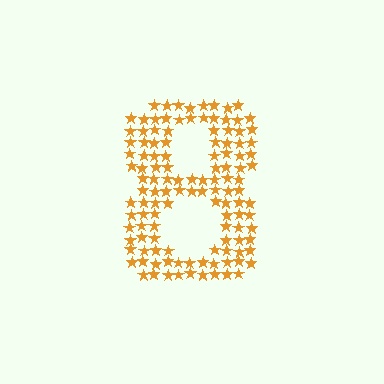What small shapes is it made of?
It is made of small stars.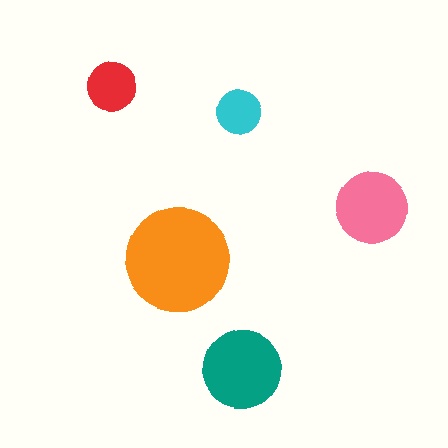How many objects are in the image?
There are 5 objects in the image.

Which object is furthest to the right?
The pink circle is rightmost.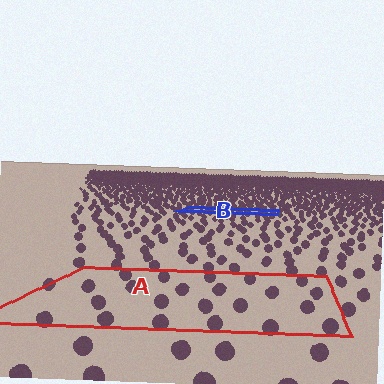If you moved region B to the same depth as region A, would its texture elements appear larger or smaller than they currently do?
They would appear larger. At a closer depth, the same texture elements are projected at a bigger on-screen size.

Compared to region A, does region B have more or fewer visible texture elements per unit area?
Region B has more texture elements per unit area — they are packed more densely because it is farther away.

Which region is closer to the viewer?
Region A is closer. The texture elements there are larger and more spread out.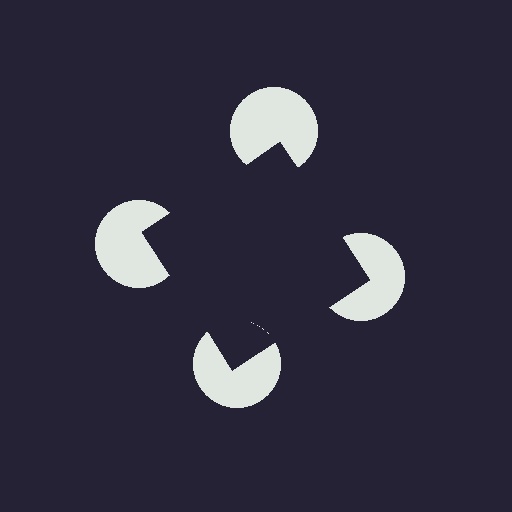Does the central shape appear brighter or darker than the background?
It typically appears slightly darker than the background, even though no actual brightness change is drawn.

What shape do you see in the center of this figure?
An illusory square — its edges are inferred from the aligned wedge cuts in the pac-man discs, not physically drawn.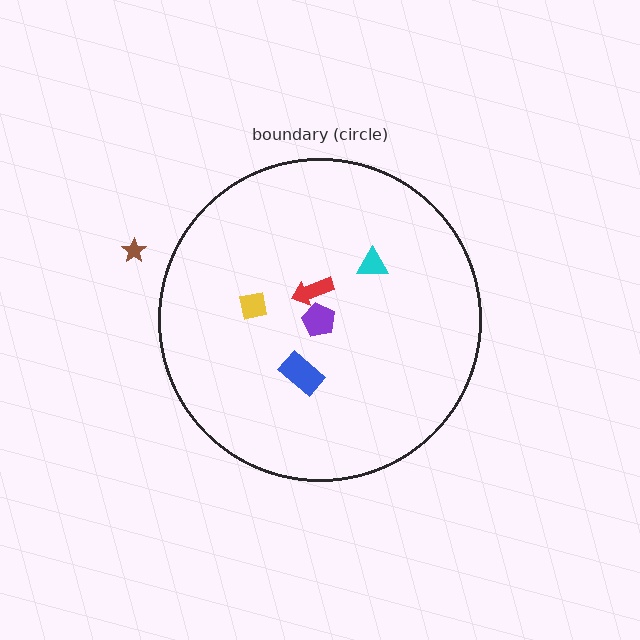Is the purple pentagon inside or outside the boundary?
Inside.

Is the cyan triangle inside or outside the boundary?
Inside.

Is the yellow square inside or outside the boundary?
Inside.